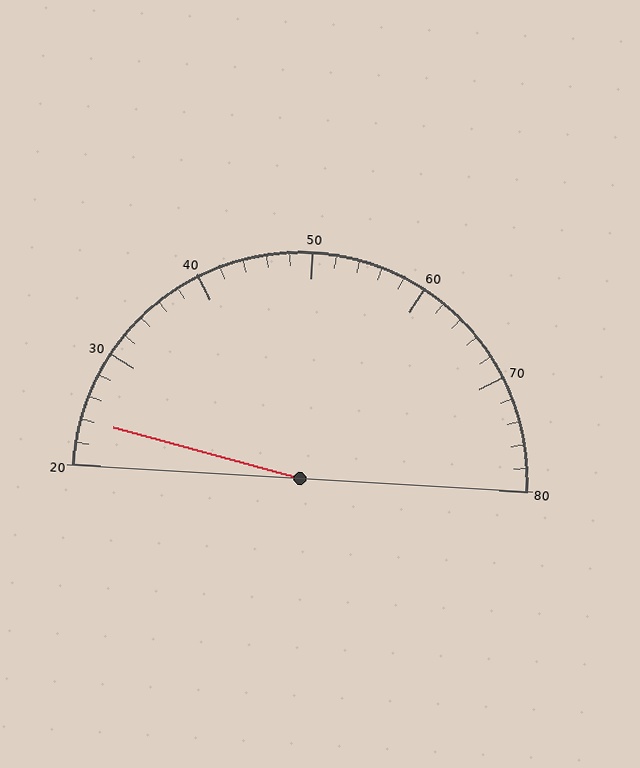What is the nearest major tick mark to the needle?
The nearest major tick mark is 20.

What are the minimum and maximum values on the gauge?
The gauge ranges from 20 to 80.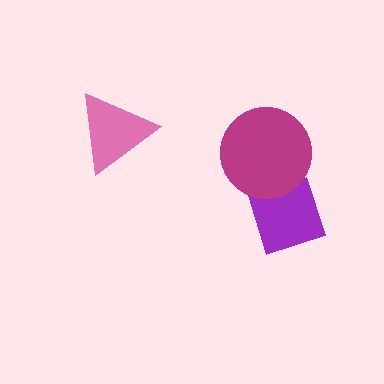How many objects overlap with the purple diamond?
1 object overlaps with the purple diamond.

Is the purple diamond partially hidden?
Yes, it is partially covered by another shape.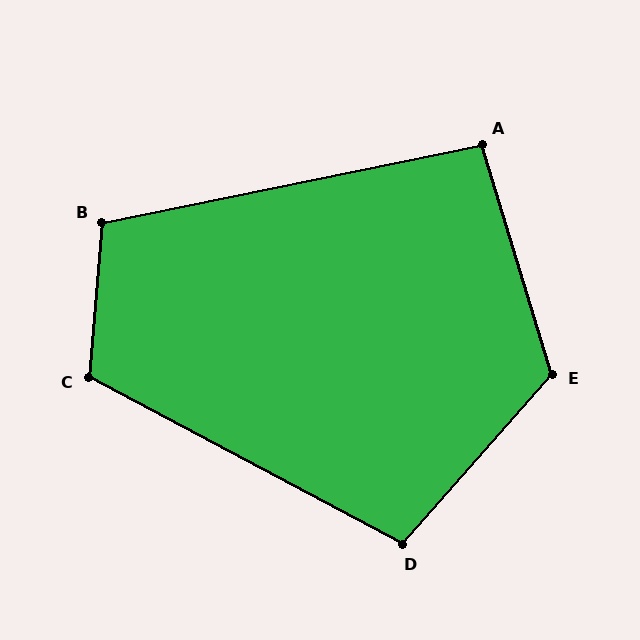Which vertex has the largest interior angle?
E, at approximately 122 degrees.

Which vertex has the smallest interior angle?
A, at approximately 95 degrees.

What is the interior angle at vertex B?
Approximately 107 degrees (obtuse).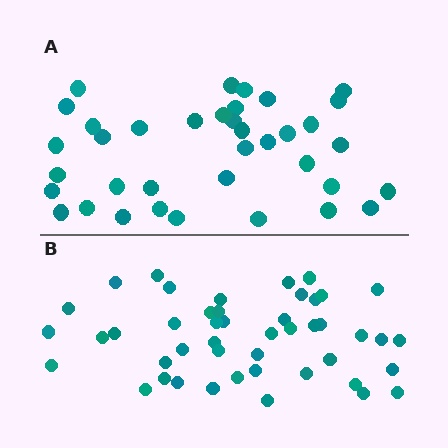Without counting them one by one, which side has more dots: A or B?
Region B (the bottom region) has more dots.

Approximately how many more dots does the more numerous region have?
Region B has roughly 8 or so more dots than region A.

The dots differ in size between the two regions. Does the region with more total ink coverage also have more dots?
No. Region A has more total ink coverage because its dots are larger, but region B actually contains more individual dots. Total area can be misleading — the number of items is what matters here.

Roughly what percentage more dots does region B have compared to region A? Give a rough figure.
About 25% more.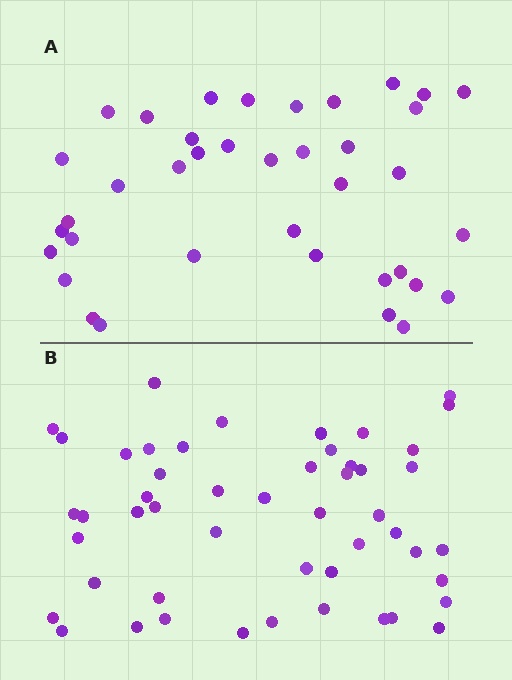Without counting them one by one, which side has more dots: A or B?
Region B (the bottom region) has more dots.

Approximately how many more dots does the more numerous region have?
Region B has roughly 12 or so more dots than region A.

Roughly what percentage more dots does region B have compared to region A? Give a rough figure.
About 30% more.